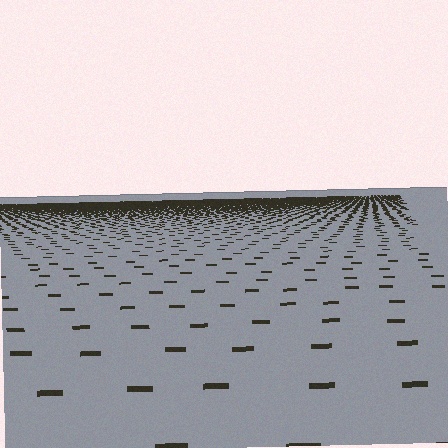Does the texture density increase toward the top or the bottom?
Density increases toward the top.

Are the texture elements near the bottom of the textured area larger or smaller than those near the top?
Larger. Near the bottom, elements are closer to the viewer and appear at a bigger on-screen size.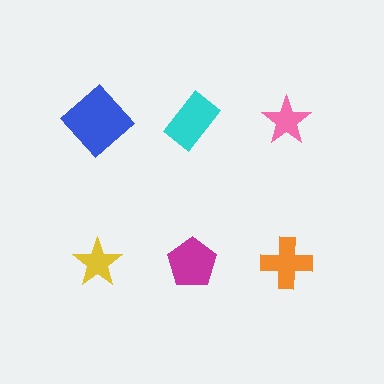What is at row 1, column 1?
A blue diamond.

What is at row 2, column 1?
A yellow star.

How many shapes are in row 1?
3 shapes.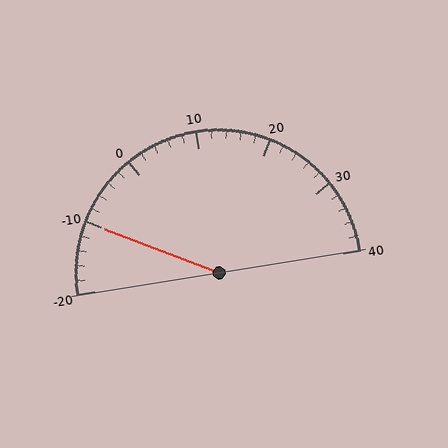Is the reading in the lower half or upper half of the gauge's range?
The reading is in the lower half of the range (-20 to 40).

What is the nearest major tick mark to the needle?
The nearest major tick mark is -10.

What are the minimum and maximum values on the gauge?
The gauge ranges from -20 to 40.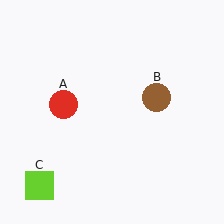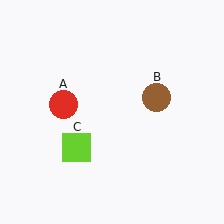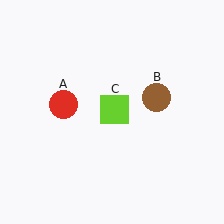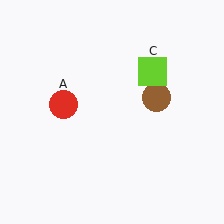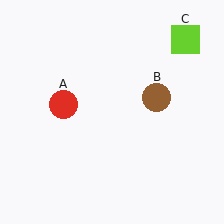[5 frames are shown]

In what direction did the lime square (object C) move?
The lime square (object C) moved up and to the right.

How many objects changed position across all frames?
1 object changed position: lime square (object C).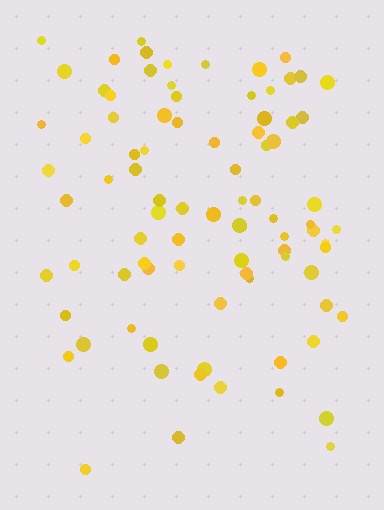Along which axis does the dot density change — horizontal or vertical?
Vertical.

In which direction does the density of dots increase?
From bottom to top, with the top side densest.